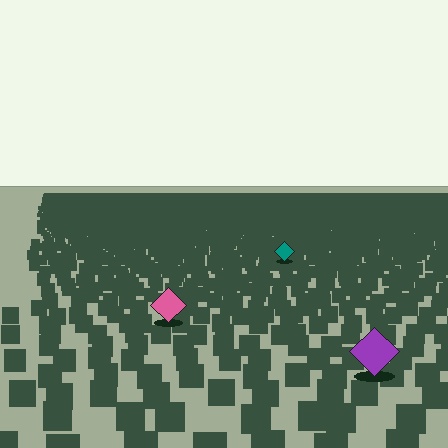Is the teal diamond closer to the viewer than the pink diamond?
No. The pink diamond is closer — you can tell from the texture gradient: the ground texture is coarser near it.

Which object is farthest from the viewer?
The teal diamond is farthest from the viewer. It appears smaller and the ground texture around it is denser.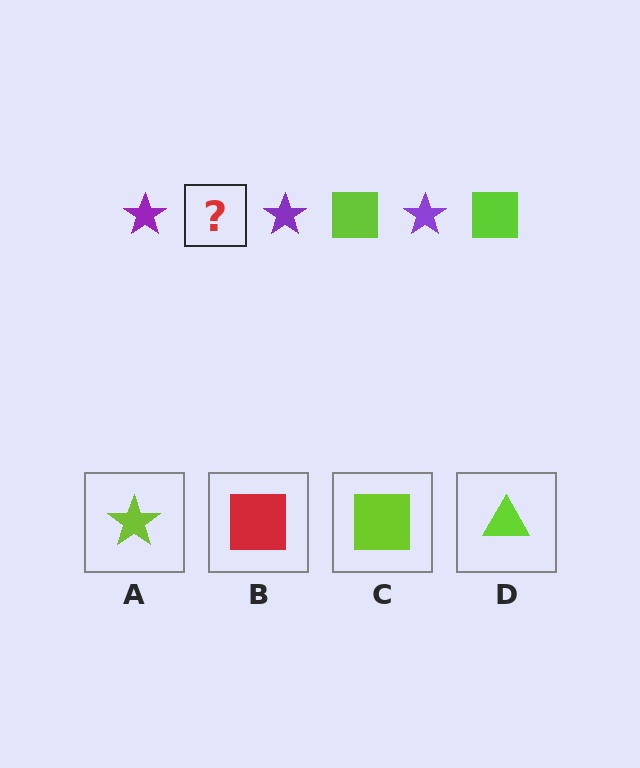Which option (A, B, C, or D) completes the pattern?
C.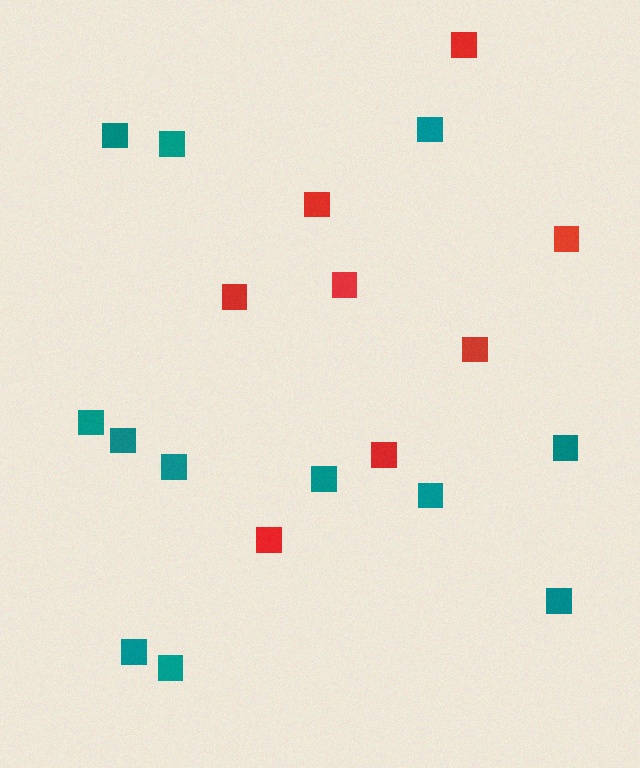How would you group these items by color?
There are 2 groups: one group of red squares (8) and one group of teal squares (12).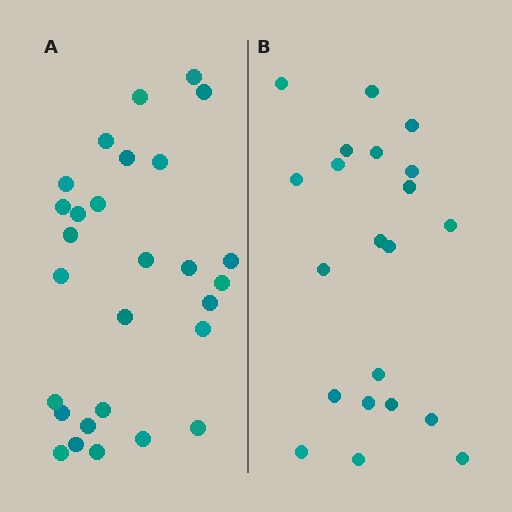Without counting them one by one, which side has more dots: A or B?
Region A (the left region) has more dots.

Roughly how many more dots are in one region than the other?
Region A has roughly 8 or so more dots than region B.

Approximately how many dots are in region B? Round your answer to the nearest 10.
About 20 dots. (The exact count is 21, which rounds to 20.)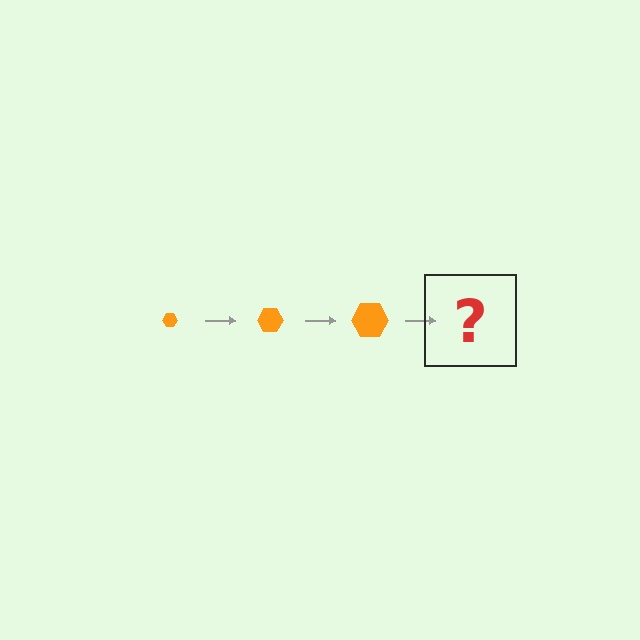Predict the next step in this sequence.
The next step is an orange hexagon, larger than the previous one.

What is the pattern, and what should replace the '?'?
The pattern is that the hexagon gets progressively larger each step. The '?' should be an orange hexagon, larger than the previous one.